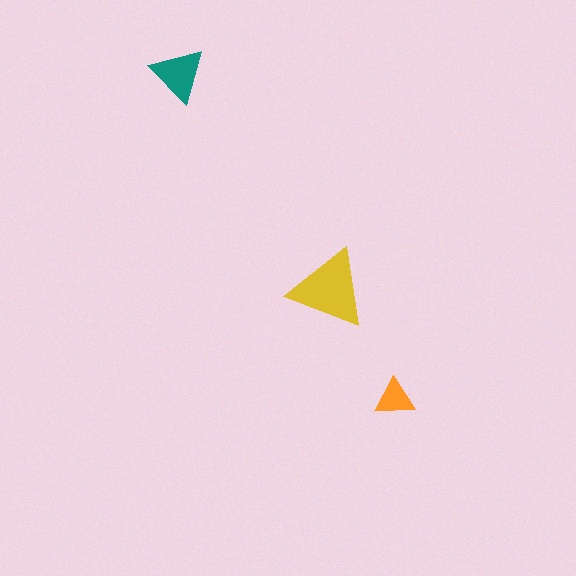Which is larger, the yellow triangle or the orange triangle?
The yellow one.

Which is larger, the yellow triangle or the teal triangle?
The yellow one.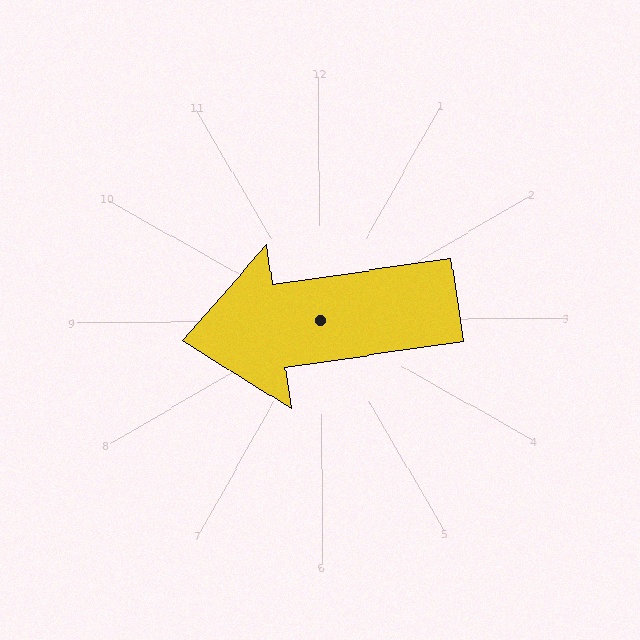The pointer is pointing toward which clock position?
Roughly 9 o'clock.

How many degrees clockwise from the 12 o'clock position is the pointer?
Approximately 262 degrees.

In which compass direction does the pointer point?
West.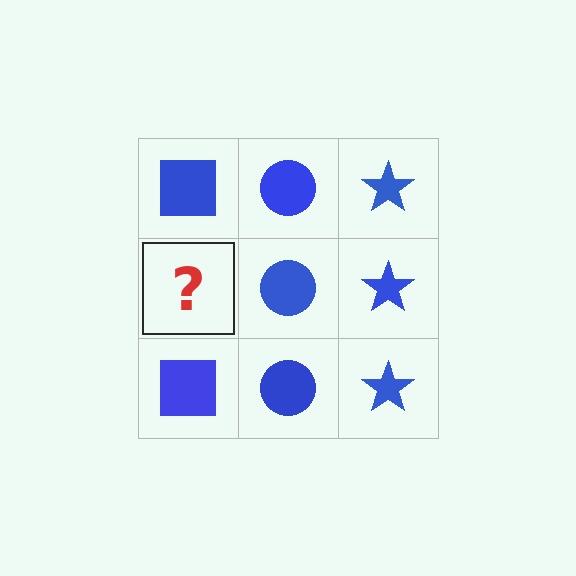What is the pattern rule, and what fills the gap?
The rule is that each column has a consistent shape. The gap should be filled with a blue square.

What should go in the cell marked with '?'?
The missing cell should contain a blue square.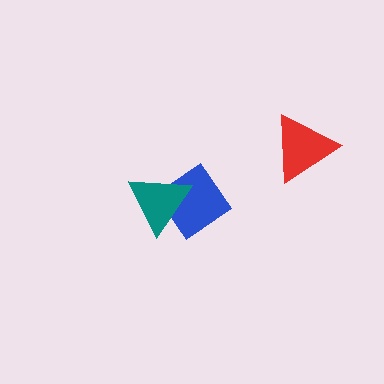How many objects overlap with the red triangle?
0 objects overlap with the red triangle.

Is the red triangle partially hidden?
No, no other shape covers it.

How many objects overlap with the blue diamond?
1 object overlaps with the blue diamond.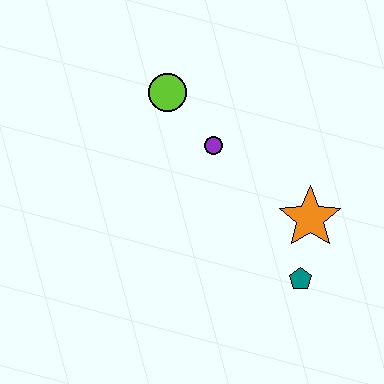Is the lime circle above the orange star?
Yes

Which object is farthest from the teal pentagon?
The lime circle is farthest from the teal pentagon.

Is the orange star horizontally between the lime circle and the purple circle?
No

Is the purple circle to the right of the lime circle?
Yes